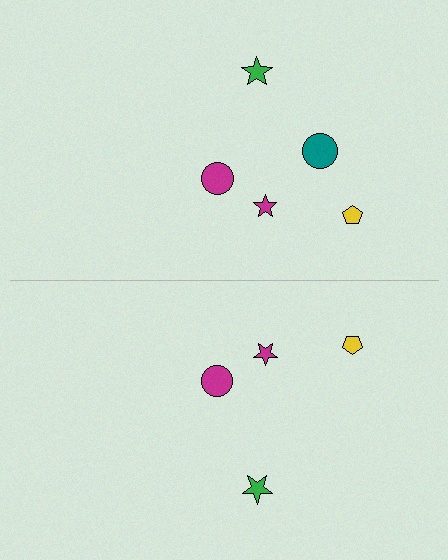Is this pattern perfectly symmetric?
No, the pattern is not perfectly symmetric. A teal circle is missing from the bottom side.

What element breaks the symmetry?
A teal circle is missing from the bottom side.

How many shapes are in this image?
There are 9 shapes in this image.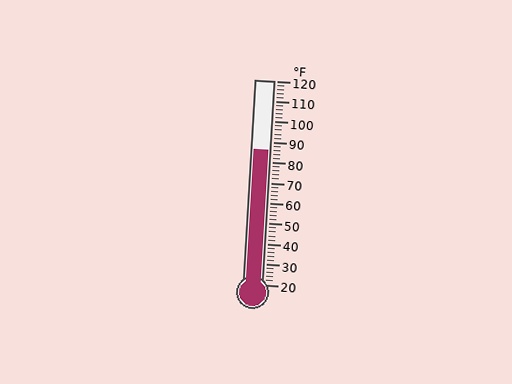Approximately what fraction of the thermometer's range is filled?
The thermometer is filled to approximately 65% of its range.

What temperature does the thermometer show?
The thermometer shows approximately 86°F.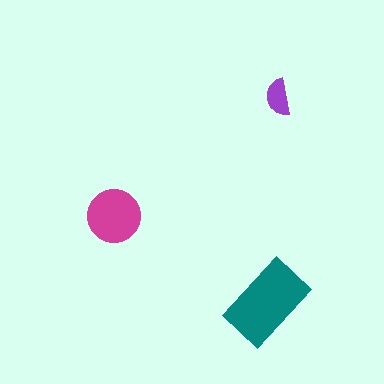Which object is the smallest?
The purple semicircle.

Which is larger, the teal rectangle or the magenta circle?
The teal rectangle.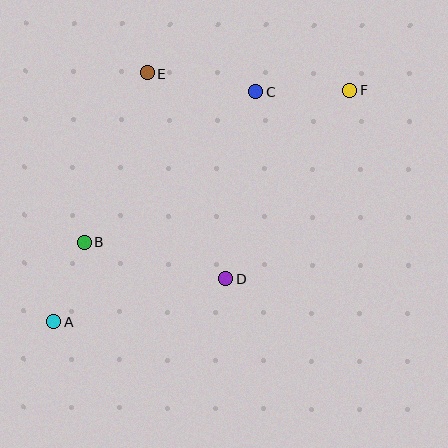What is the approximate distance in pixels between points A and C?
The distance between A and C is approximately 306 pixels.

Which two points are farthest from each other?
Points A and F are farthest from each other.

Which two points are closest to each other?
Points A and B are closest to each other.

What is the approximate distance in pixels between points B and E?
The distance between B and E is approximately 181 pixels.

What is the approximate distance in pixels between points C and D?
The distance between C and D is approximately 189 pixels.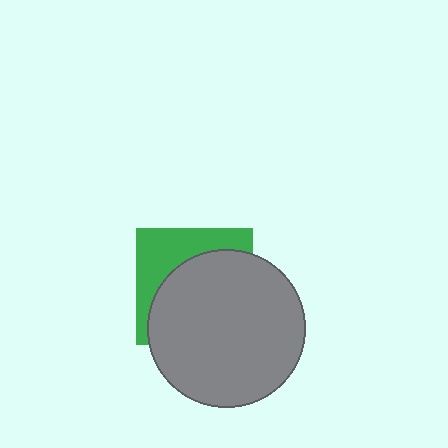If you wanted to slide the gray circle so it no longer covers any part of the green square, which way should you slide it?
Slide it toward the lower-right — that is the most direct way to separate the two shapes.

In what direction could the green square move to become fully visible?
The green square could move toward the upper-left. That would shift it out from behind the gray circle entirely.